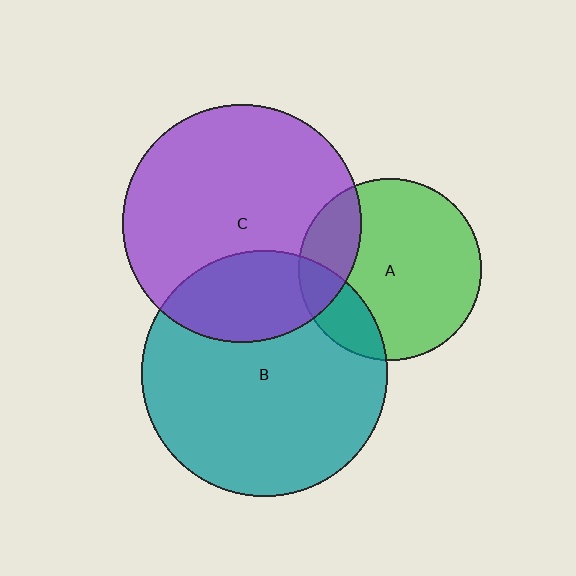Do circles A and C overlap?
Yes.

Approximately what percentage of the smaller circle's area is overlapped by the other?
Approximately 20%.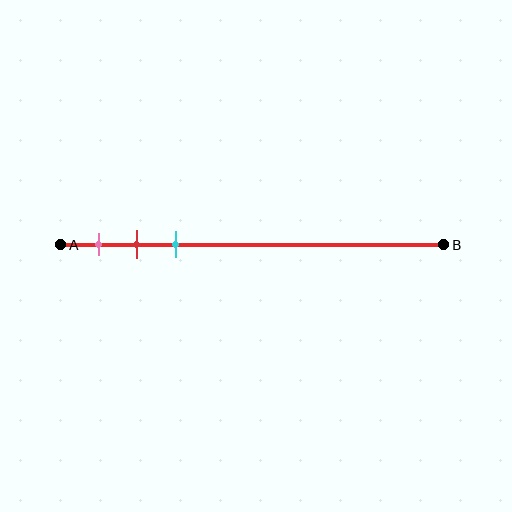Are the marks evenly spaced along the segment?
Yes, the marks are approximately evenly spaced.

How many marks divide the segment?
There are 3 marks dividing the segment.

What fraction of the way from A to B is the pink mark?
The pink mark is approximately 10% (0.1) of the way from A to B.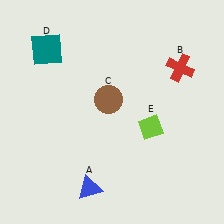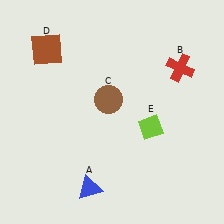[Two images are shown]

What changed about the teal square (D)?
In Image 1, D is teal. In Image 2, it changed to brown.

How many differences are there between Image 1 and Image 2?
There is 1 difference between the two images.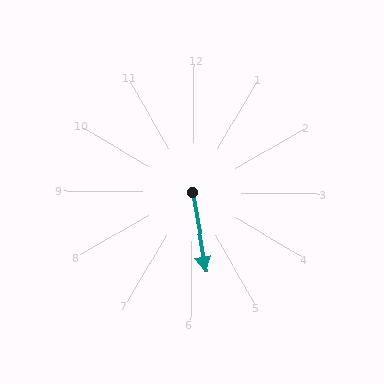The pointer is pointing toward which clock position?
Roughly 6 o'clock.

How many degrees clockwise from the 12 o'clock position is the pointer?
Approximately 170 degrees.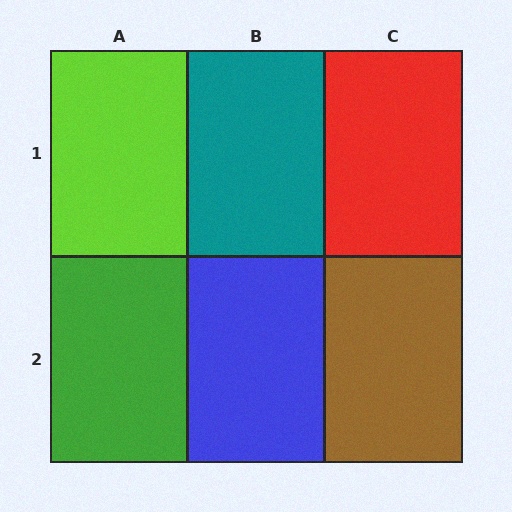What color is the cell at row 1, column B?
Teal.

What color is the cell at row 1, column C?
Red.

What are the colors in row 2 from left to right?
Green, blue, brown.